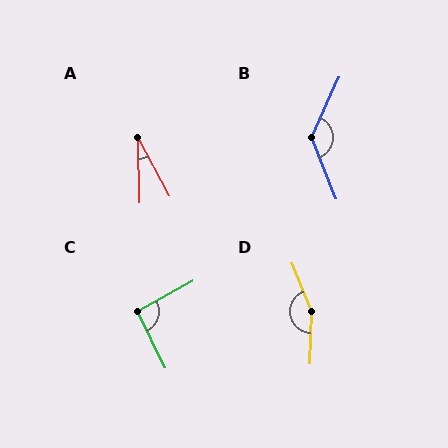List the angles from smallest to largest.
A (27°), C (93°), B (134°), D (157°).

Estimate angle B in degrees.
Approximately 134 degrees.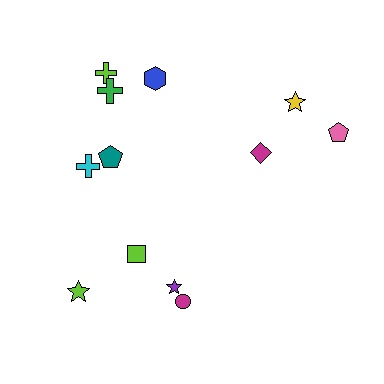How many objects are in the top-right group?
There are 3 objects.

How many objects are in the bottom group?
There are 4 objects.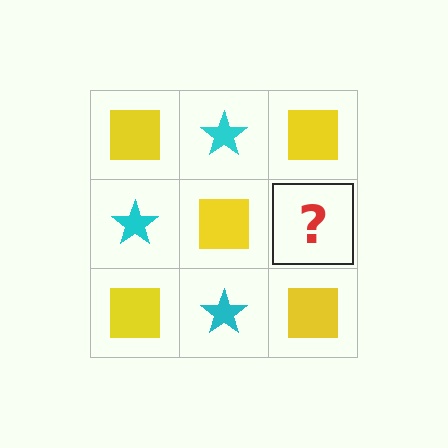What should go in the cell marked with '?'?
The missing cell should contain a cyan star.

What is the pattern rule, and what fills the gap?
The rule is that it alternates yellow square and cyan star in a checkerboard pattern. The gap should be filled with a cyan star.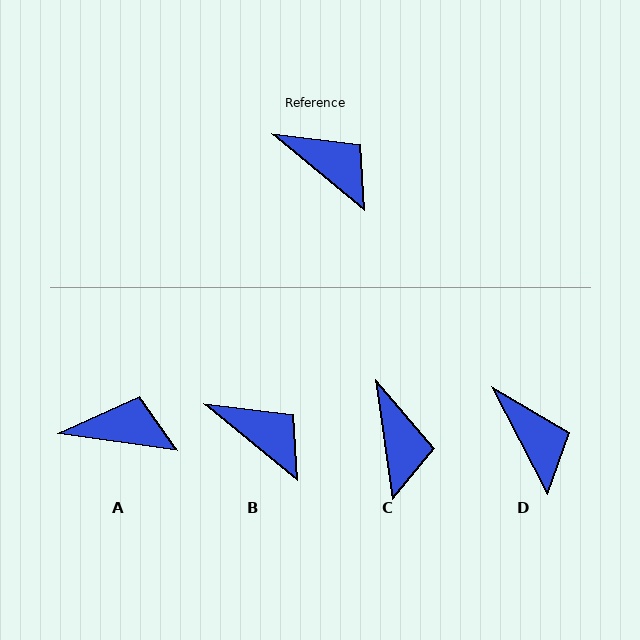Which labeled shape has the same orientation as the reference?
B.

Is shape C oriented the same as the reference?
No, it is off by about 43 degrees.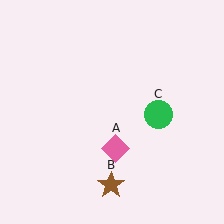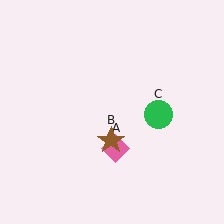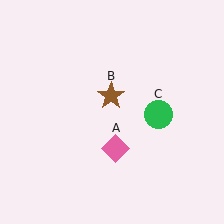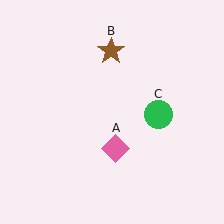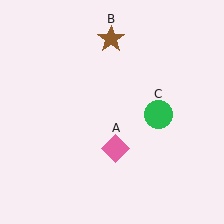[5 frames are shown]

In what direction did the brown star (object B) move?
The brown star (object B) moved up.